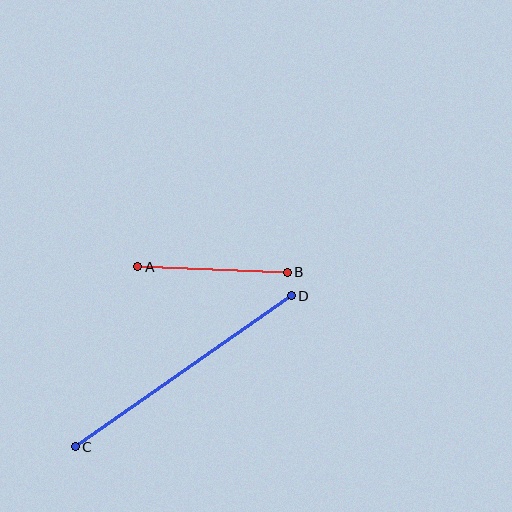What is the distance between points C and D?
The distance is approximately 264 pixels.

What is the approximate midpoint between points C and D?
The midpoint is at approximately (183, 371) pixels.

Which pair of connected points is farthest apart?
Points C and D are farthest apart.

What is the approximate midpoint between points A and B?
The midpoint is at approximately (212, 269) pixels.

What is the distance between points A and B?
The distance is approximately 150 pixels.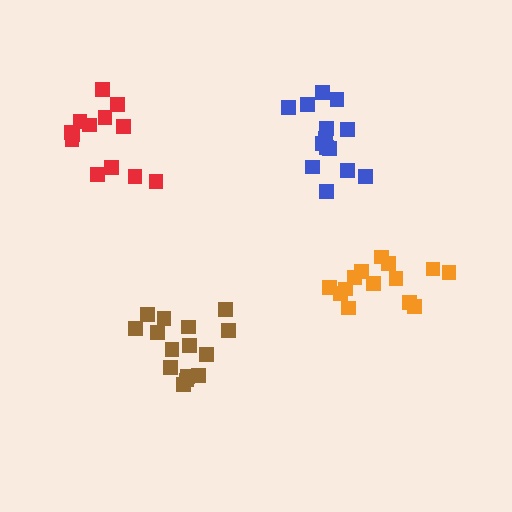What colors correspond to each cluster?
The clusters are colored: blue, orange, red, brown.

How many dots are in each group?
Group 1: 14 dots, Group 2: 14 dots, Group 3: 13 dots, Group 4: 15 dots (56 total).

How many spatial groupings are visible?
There are 4 spatial groupings.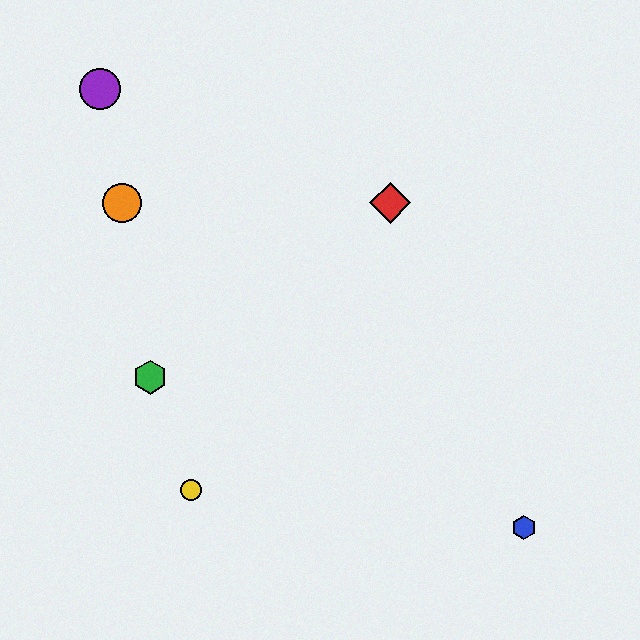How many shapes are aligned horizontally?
2 shapes (the red diamond, the orange circle) are aligned horizontally.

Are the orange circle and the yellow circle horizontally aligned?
No, the orange circle is at y≈203 and the yellow circle is at y≈490.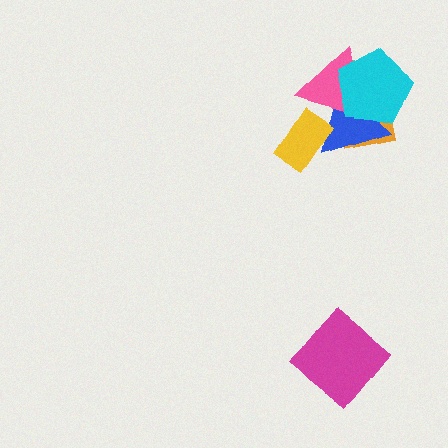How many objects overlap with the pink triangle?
4 objects overlap with the pink triangle.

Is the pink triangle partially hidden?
Yes, it is partially covered by another shape.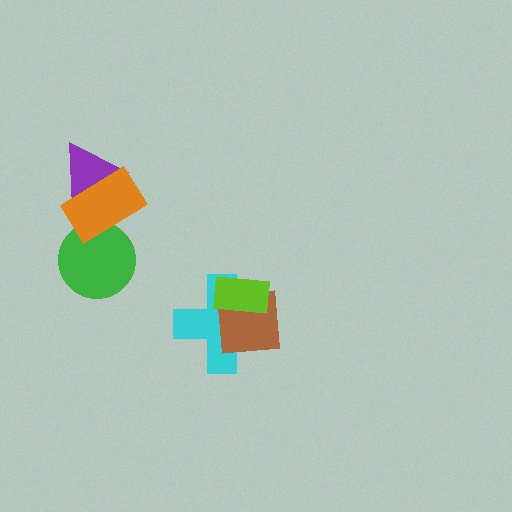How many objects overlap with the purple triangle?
1 object overlaps with the purple triangle.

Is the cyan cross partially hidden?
Yes, it is partially covered by another shape.